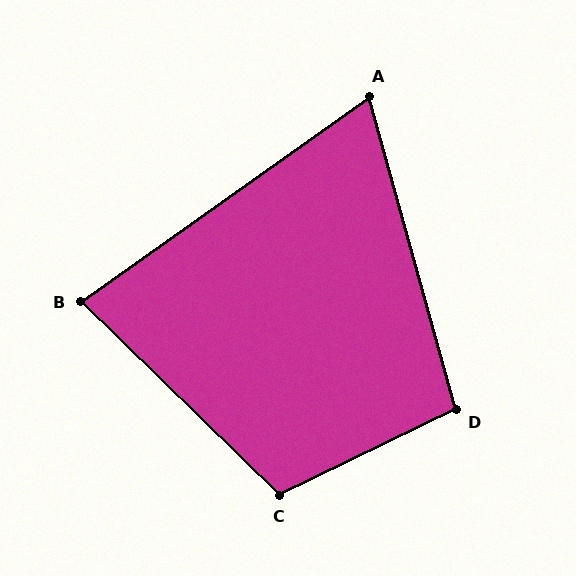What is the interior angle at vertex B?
Approximately 80 degrees (acute).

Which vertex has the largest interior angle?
C, at approximately 110 degrees.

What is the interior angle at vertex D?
Approximately 100 degrees (obtuse).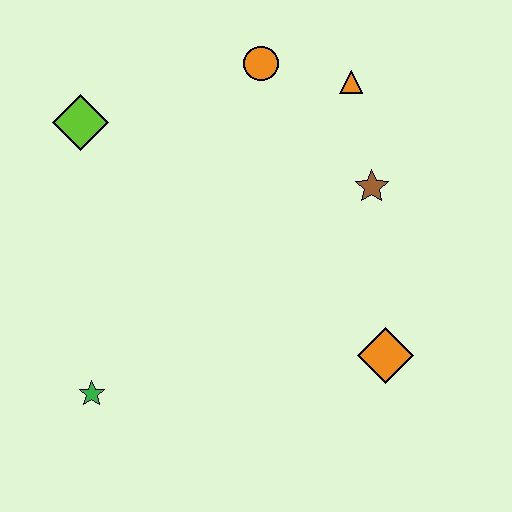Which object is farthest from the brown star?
The green star is farthest from the brown star.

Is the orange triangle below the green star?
No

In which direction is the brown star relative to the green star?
The brown star is to the right of the green star.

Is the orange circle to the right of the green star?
Yes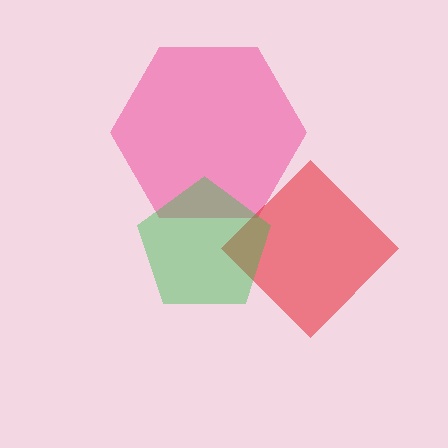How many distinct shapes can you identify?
There are 3 distinct shapes: a pink hexagon, a red diamond, a green pentagon.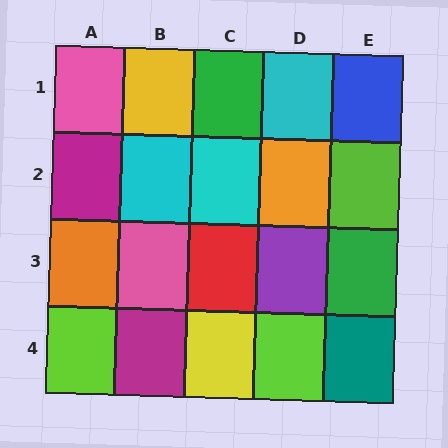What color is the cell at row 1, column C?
Green.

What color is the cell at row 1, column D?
Cyan.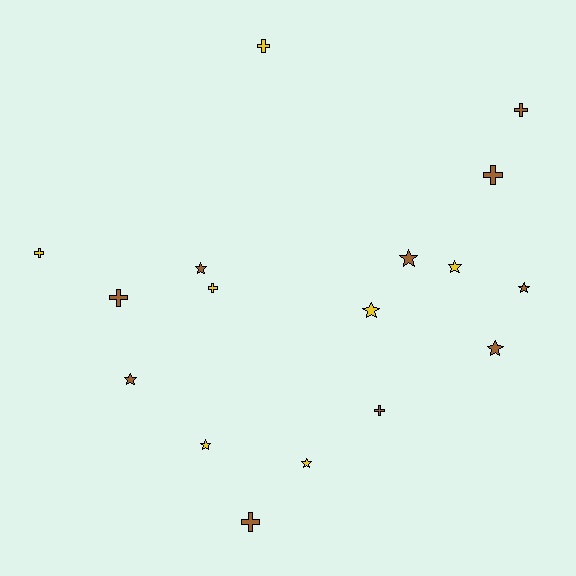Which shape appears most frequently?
Star, with 9 objects.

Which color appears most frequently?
Brown, with 10 objects.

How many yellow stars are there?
There are 4 yellow stars.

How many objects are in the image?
There are 17 objects.